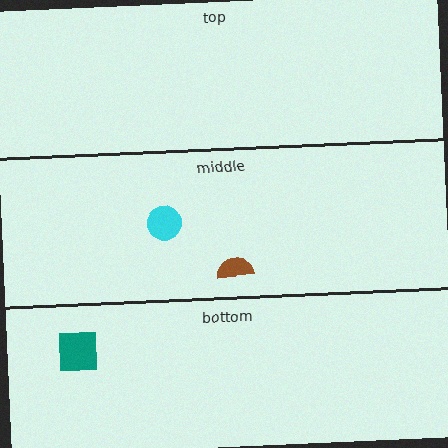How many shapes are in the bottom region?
1.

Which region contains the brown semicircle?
The middle region.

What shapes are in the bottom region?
The teal square.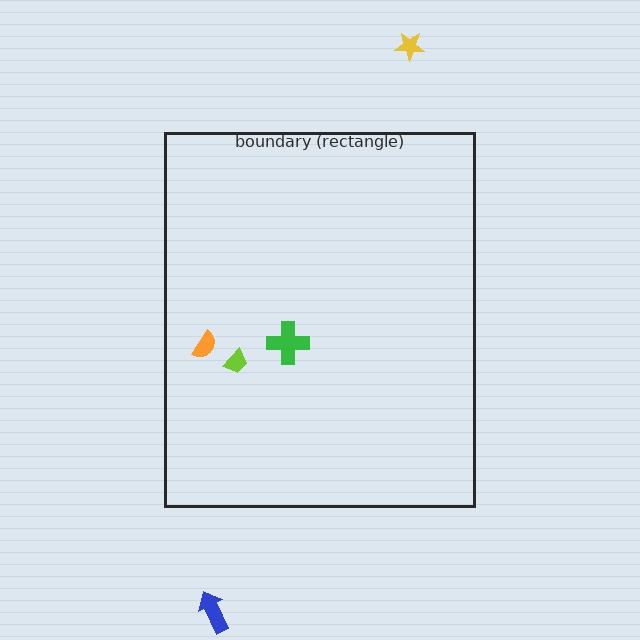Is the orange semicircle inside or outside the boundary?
Inside.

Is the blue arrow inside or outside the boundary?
Outside.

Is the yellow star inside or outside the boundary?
Outside.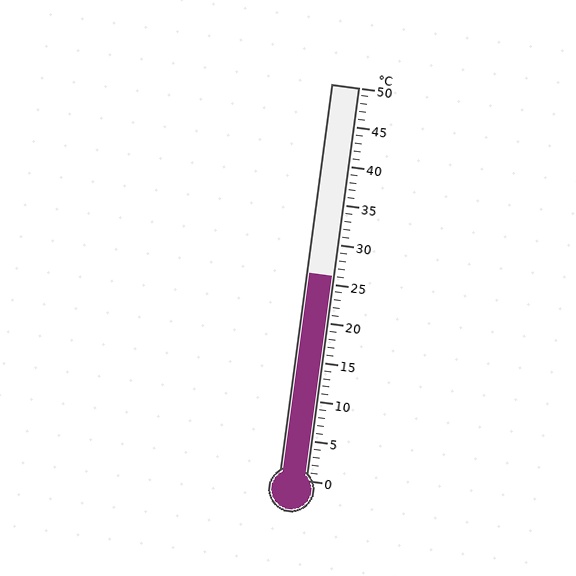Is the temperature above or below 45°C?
The temperature is below 45°C.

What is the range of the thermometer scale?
The thermometer scale ranges from 0°C to 50°C.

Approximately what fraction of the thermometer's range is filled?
The thermometer is filled to approximately 50% of its range.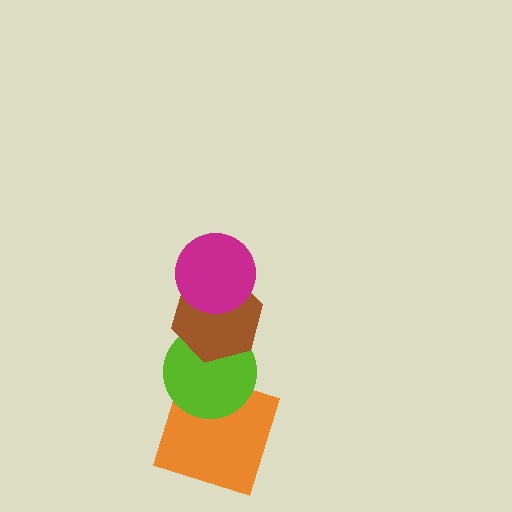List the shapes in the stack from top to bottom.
From top to bottom: the magenta circle, the brown hexagon, the lime circle, the orange square.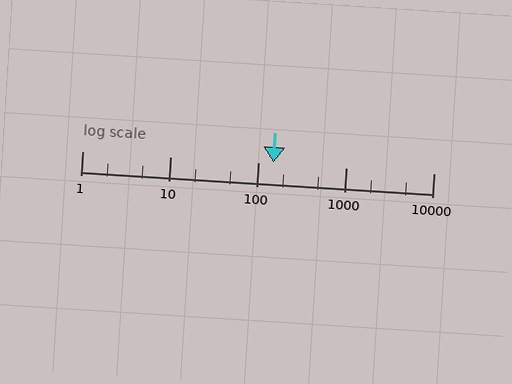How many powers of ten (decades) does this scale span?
The scale spans 4 decades, from 1 to 10000.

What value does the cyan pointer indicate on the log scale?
The pointer indicates approximately 150.